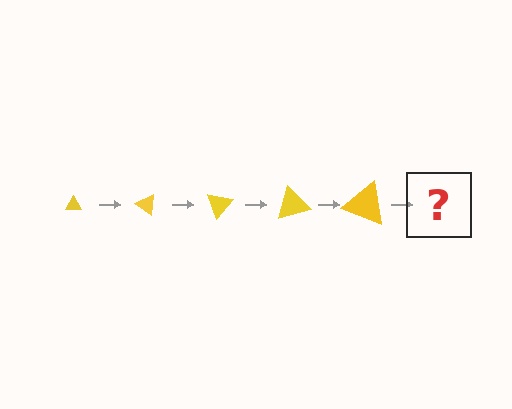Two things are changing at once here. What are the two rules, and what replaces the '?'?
The two rules are that the triangle grows larger each step and it rotates 35 degrees each step. The '?' should be a triangle, larger than the previous one and rotated 175 degrees from the start.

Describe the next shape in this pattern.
It should be a triangle, larger than the previous one and rotated 175 degrees from the start.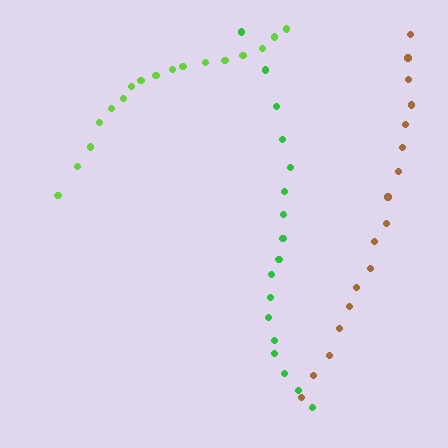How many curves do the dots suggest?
There are 3 distinct paths.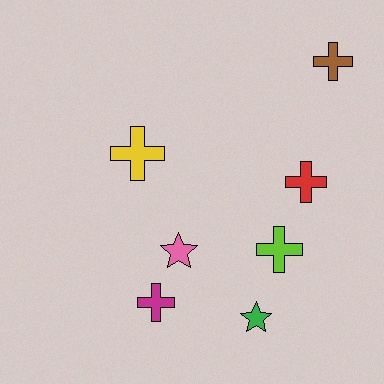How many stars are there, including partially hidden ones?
There are 2 stars.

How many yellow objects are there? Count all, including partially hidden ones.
There is 1 yellow object.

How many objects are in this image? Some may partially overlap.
There are 7 objects.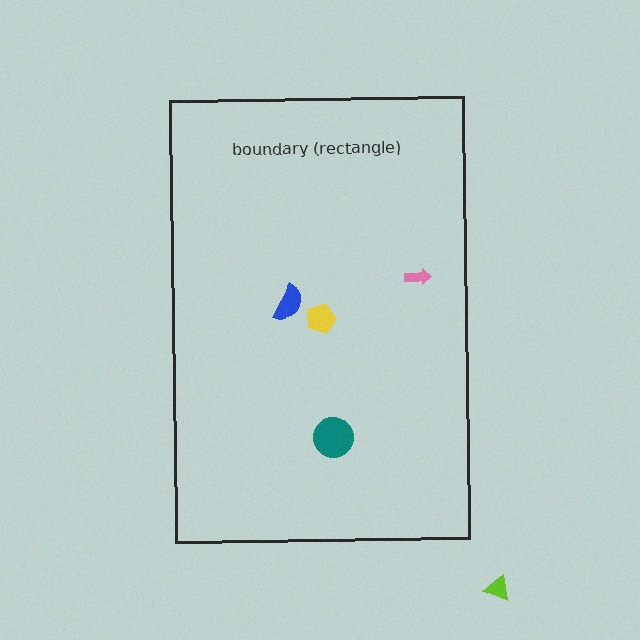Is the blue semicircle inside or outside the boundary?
Inside.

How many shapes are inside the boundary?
4 inside, 1 outside.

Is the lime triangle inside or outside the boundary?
Outside.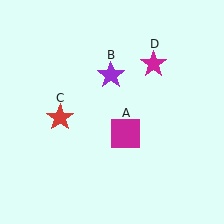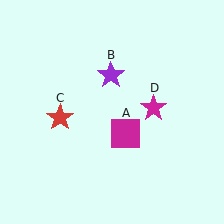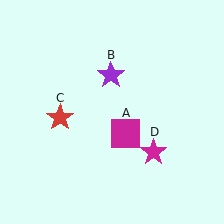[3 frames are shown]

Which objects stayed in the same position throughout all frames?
Magenta square (object A) and purple star (object B) and red star (object C) remained stationary.